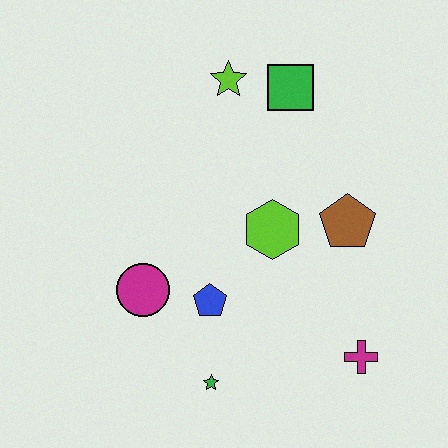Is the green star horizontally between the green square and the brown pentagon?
No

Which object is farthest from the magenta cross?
The lime star is farthest from the magenta cross.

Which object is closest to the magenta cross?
The brown pentagon is closest to the magenta cross.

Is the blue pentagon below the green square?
Yes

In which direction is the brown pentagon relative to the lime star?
The brown pentagon is below the lime star.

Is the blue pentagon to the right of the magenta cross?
No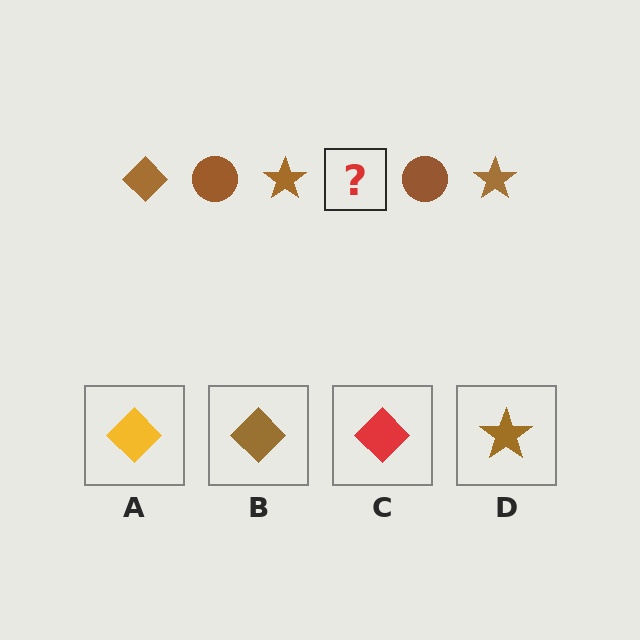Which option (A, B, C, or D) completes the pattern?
B.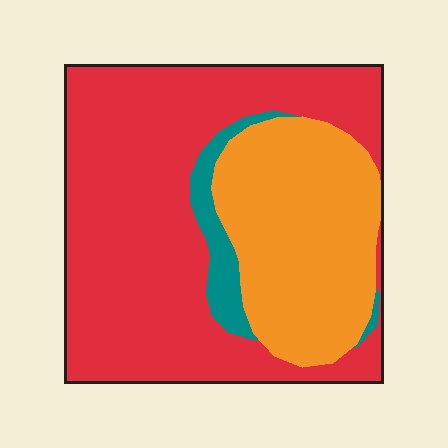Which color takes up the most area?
Red, at roughly 60%.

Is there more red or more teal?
Red.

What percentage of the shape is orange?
Orange covers about 30% of the shape.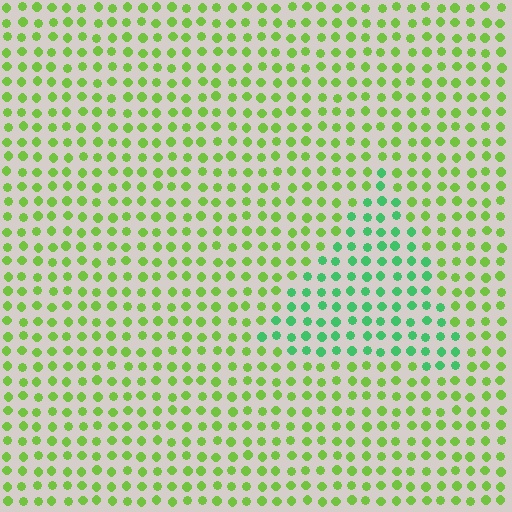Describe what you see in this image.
The image is filled with small lime elements in a uniform arrangement. A triangle-shaped region is visible where the elements are tinted to a slightly different hue, forming a subtle color boundary.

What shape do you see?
I see a triangle.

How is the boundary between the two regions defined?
The boundary is defined purely by a slight shift in hue (about 41 degrees). Spacing, size, and orientation are identical on both sides.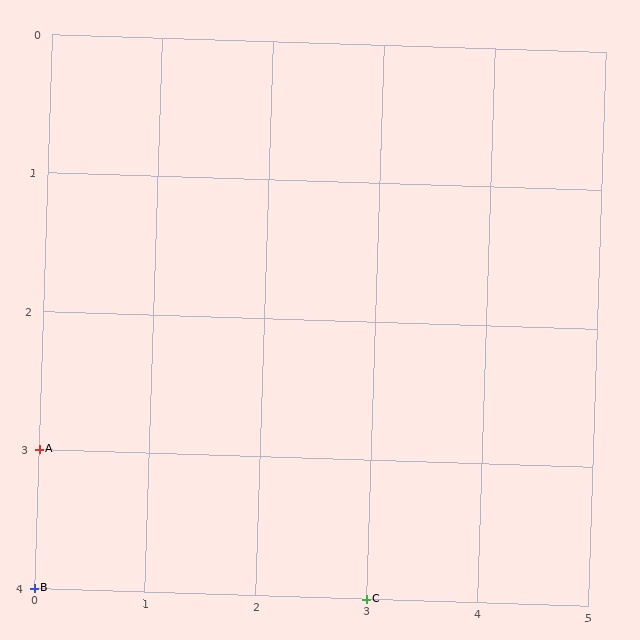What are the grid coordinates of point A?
Point A is at grid coordinates (0, 3).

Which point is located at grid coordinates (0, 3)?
Point A is at (0, 3).